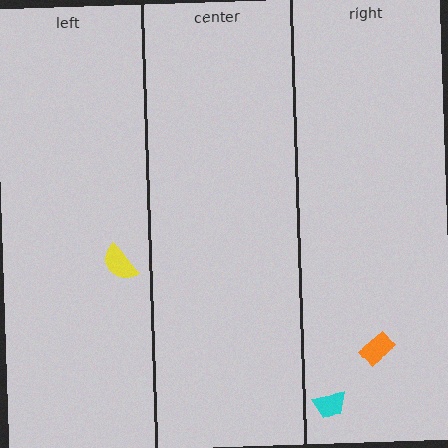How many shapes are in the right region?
2.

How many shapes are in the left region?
1.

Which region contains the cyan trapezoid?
The right region.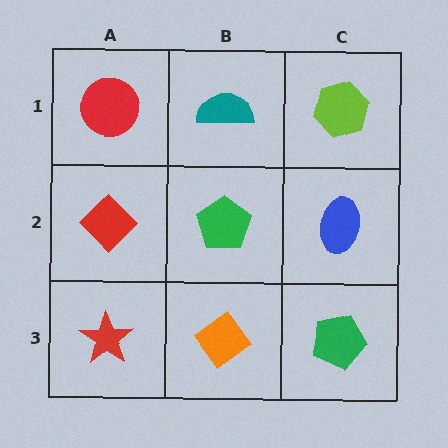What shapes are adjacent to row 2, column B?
A teal semicircle (row 1, column B), an orange diamond (row 3, column B), a red diamond (row 2, column A), a blue ellipse (row 2, column C).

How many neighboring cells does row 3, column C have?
2.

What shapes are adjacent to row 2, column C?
A lime hexagon (row 1, column C), a green pentagon (row 3, column C), a green pentagon (row 2, column B).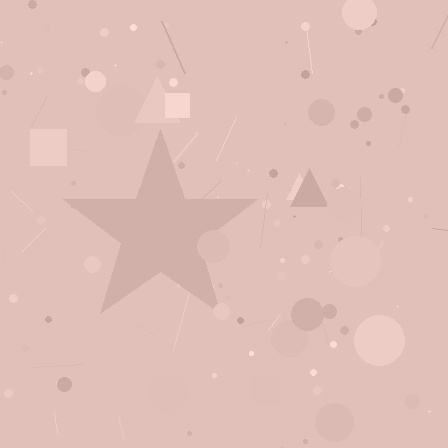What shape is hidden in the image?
A star is hidden in the image.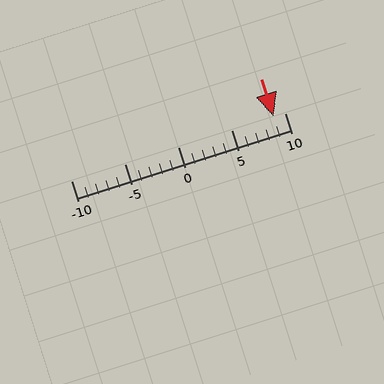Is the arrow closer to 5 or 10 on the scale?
The arrow is closer to 10.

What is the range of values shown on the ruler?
The ruler shows values from -10 to 10.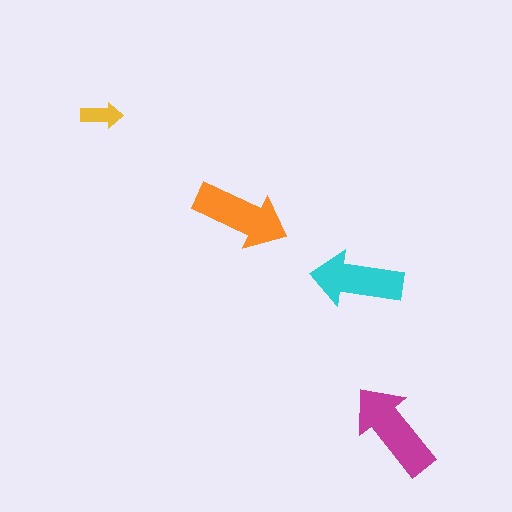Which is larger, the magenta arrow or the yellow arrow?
The magenta one.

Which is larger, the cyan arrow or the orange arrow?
The orange one.